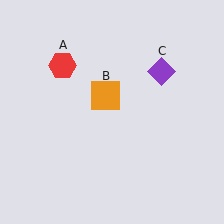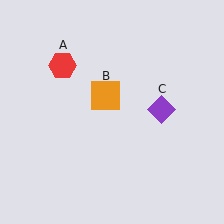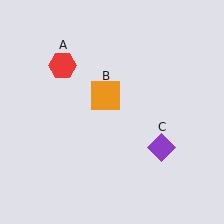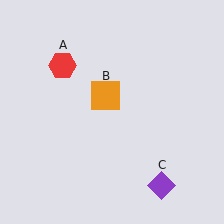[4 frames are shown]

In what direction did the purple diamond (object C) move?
The purple diamond (object C) moved down.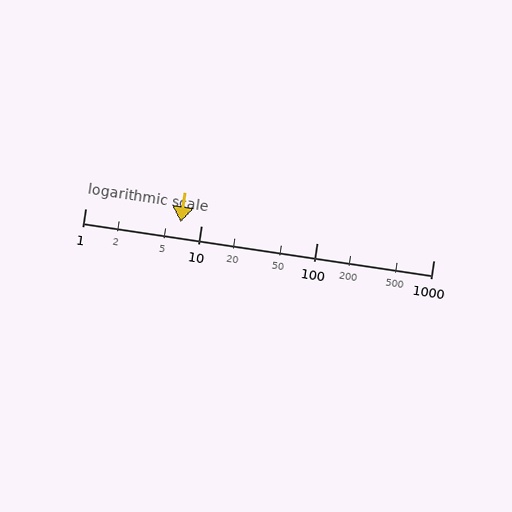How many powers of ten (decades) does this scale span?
The scale spans 3 decades, from 1 to 1000.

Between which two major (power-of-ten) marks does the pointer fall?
The pointer is between 1 and 10.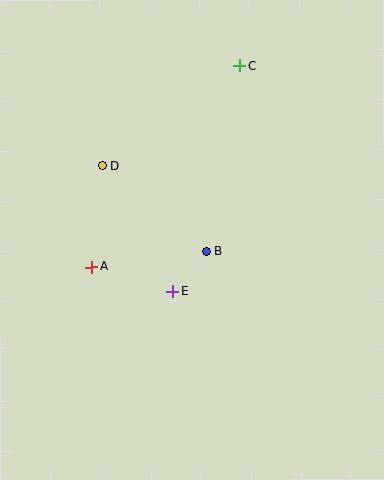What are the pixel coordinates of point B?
Point B is at (206, 251).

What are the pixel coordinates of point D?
Point D is at (102, 166).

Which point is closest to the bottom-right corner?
Point E is closest to the bottom-right corner.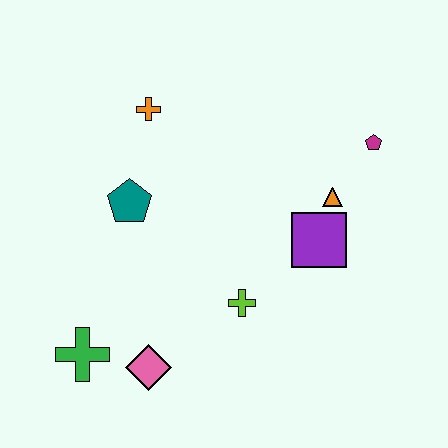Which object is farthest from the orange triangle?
The green cross is farthest from the orange triangle.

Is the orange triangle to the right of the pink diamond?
Yes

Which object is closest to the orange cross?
The teal pentagon is closest to the orange cross.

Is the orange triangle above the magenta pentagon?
No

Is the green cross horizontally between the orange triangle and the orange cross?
No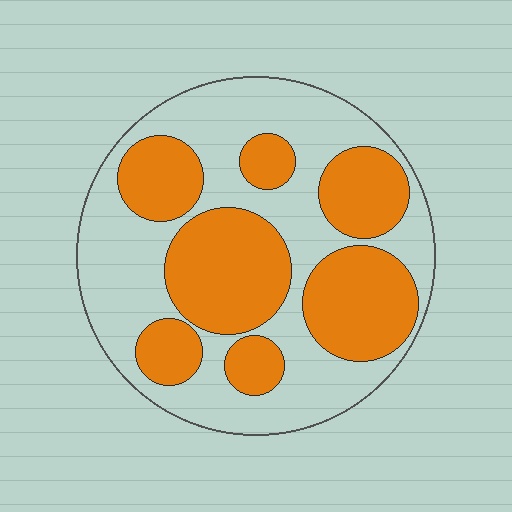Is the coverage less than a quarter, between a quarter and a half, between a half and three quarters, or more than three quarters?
Between a quarter and a half.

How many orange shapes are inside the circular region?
7.